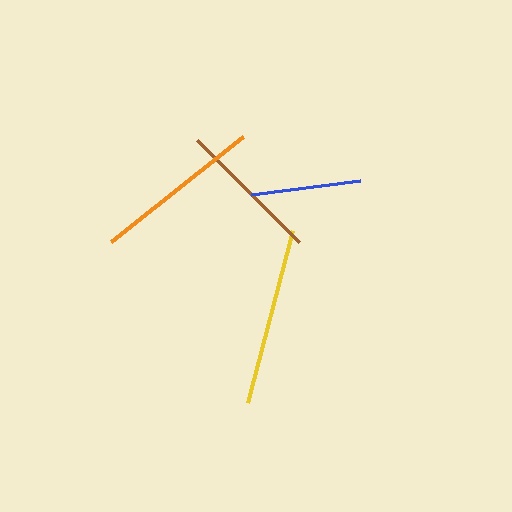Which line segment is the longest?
The yellow line is the longest at approximately 178 pixels.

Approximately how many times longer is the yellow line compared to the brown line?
The yellow line is approximately 1.2 times the length of the brown line.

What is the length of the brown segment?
The brown segment is approximately 143 pixels long.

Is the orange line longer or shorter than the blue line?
The orange line is longer than the blue line.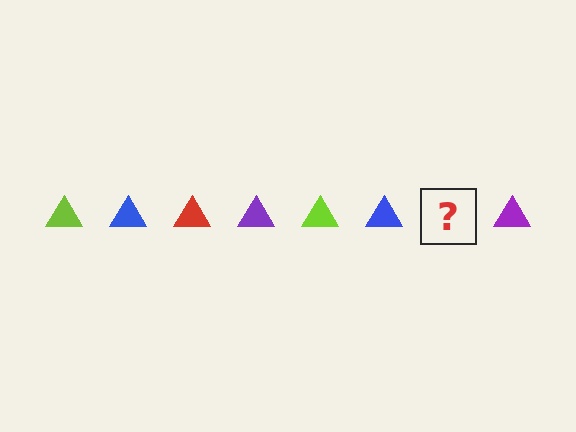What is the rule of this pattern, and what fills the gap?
The rule is that the pattern cycles through lime, blue, red, purple triangles. The gap should be filled with a red triangle.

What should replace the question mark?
The question mark should be replaced with a red triangle.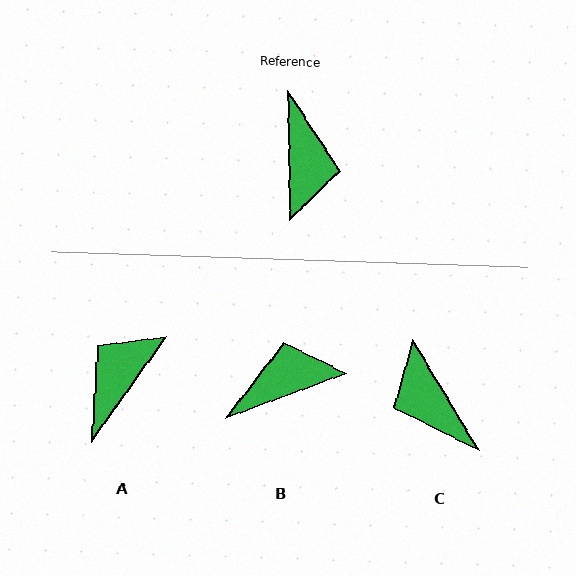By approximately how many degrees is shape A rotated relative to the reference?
Approximately 143 degrees counter-clockwise.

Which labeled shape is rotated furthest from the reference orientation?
C, about 150 degrees away.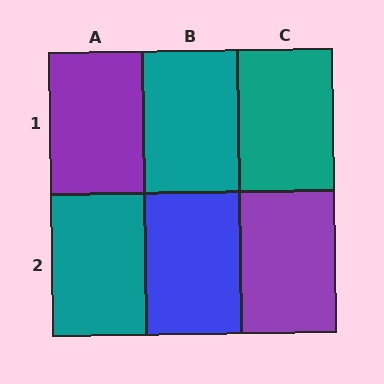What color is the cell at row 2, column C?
Purple.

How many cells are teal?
3 cells are teal.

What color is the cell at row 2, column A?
Teal.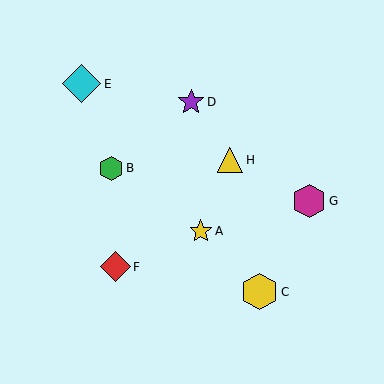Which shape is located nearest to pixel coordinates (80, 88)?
The cyan diamond (labeled E) at (81, 84) is nearest to that location.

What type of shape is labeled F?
Shape F is a red diamond.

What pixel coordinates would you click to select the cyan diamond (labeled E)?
Click at (81, 84) to select the cyan diamond E.